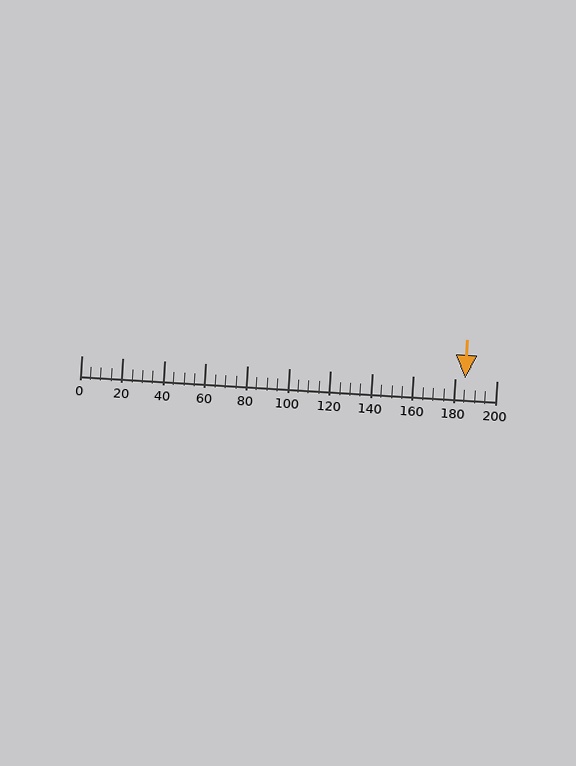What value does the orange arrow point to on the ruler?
The orange arrow points to approximately 185.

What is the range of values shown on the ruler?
The ruler shows values from 0 to 200.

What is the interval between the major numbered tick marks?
The major tick marks are spaced 20 units apart.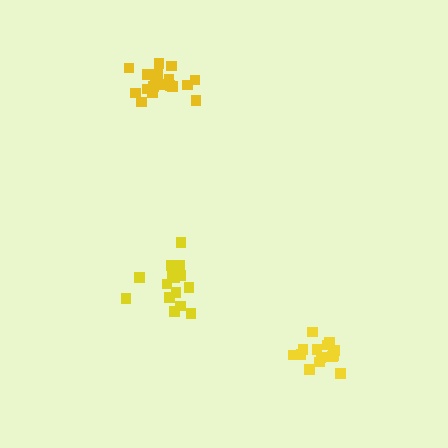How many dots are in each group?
Group 1: 16 dots, Group 2: 15 dots, Group 3: 18 dots (49 total).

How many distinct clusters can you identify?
There are 3 distinct clusters.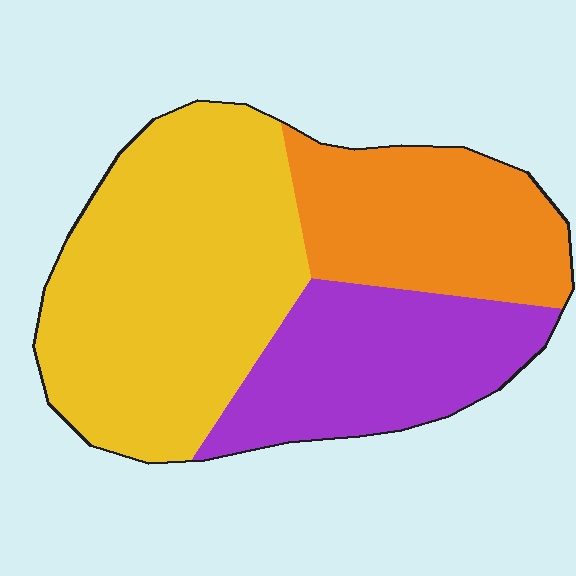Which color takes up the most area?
Yellow, at roughly 50%.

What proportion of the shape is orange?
Orange covers around 25% of the shape.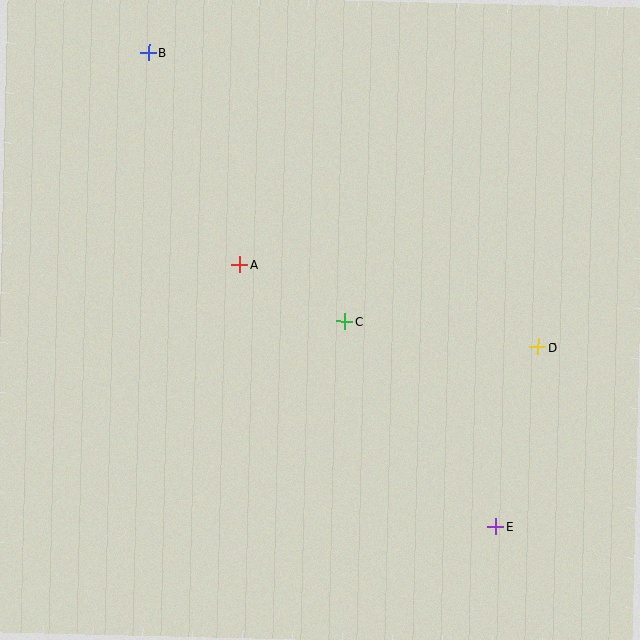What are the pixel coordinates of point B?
Point B is at (149, 53).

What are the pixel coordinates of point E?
Point E is at (496, 527).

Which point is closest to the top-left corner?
Point B is closest to the top-left corner.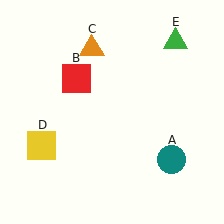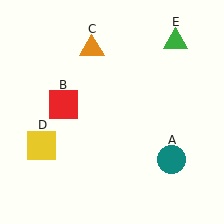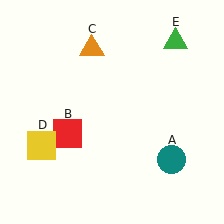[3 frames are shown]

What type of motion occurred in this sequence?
The red square (object B) rotated counterclockwise around the center of the scene.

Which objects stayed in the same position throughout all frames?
Teal circle (object A) and orange triangle (object C) and yellow square (object D) and green triangle (object E) remained stationary.